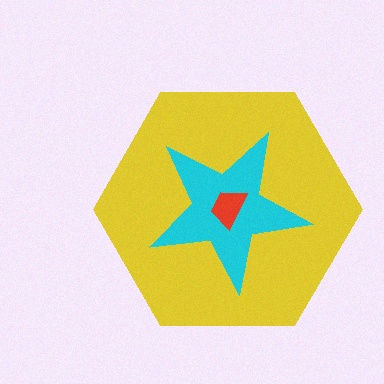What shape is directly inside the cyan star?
The red trapezoid.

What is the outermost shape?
The yellow hexagon.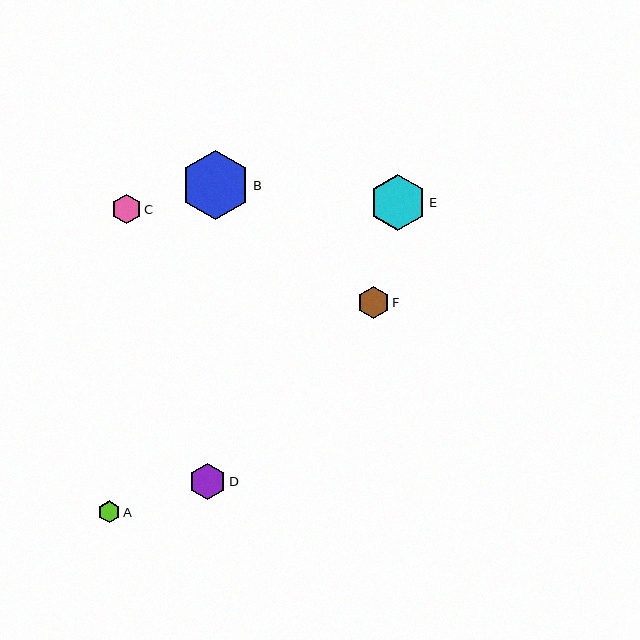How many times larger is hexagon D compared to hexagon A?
Hexagon D is approximately 1.7 times the size of hexagon A.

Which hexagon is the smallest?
Hexagon A is the smallest with a size of approximately 22 pixels.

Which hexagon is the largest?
Hexagon B is the largest with a size of approximately 70 pixels.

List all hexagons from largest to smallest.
From largest to smallest: B, E, D, F, C, A.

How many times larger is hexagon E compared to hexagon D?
Hexagon E is approximately 1.6 times the size of hexagon D.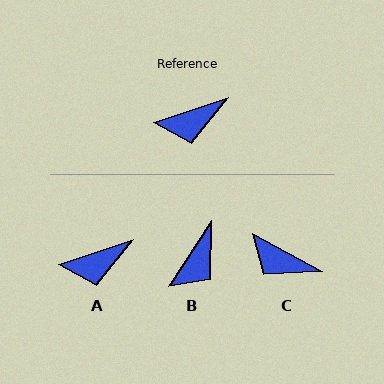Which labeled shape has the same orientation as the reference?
A.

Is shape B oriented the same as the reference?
No, it is off by about 39 degrees.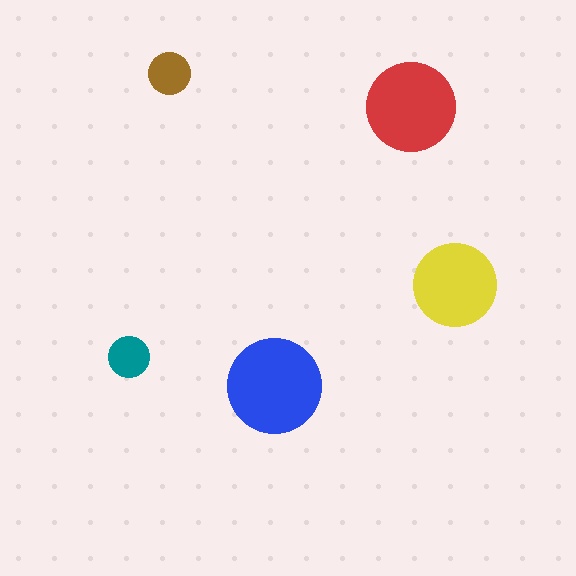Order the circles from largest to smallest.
the blue one, the red one, the yellow one, the brown one, the teal one.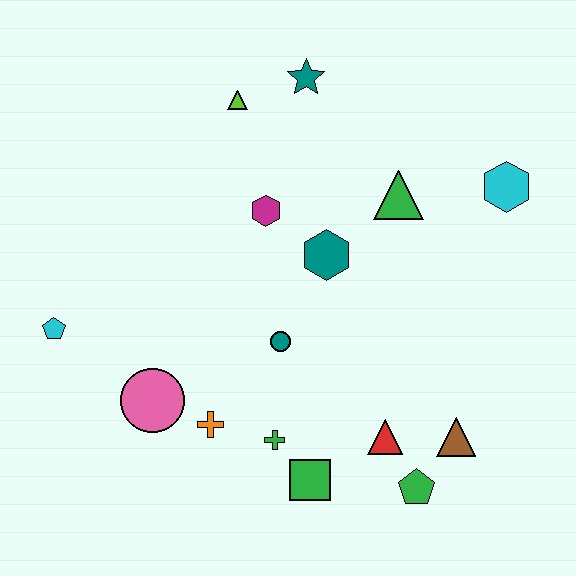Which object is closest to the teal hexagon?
The magenta hexagon is closest to the teal hexagon.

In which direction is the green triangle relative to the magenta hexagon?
The green triangle is to the right of the magenta hexagon.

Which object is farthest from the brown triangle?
The cyan pentagon is farthest from the brown triangle.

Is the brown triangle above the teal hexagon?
No